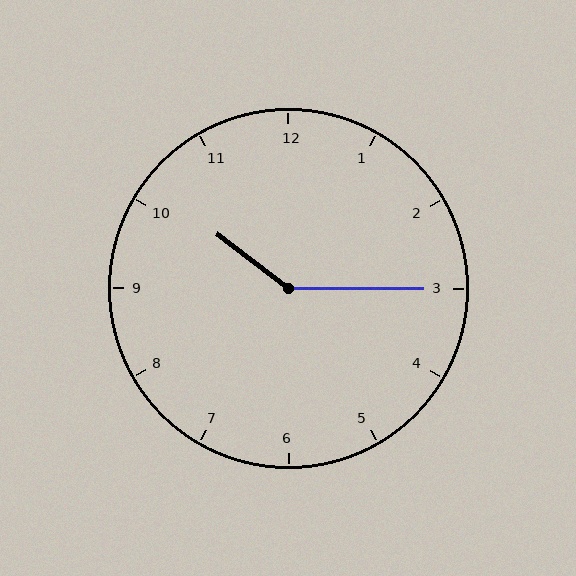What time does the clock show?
10:15.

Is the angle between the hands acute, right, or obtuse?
It is obtuse.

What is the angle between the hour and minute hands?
Approximately 142 degrees.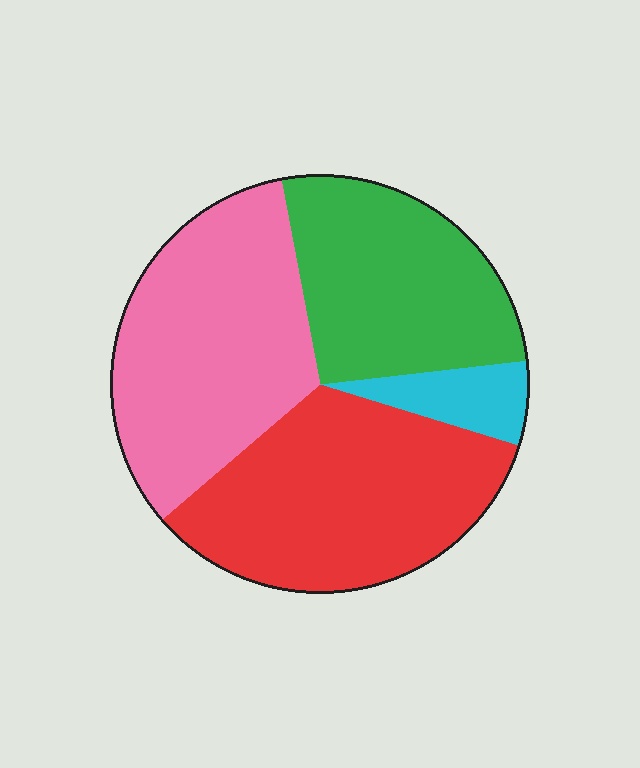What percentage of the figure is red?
Red covers around 35% of the figure.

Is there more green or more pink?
Pink.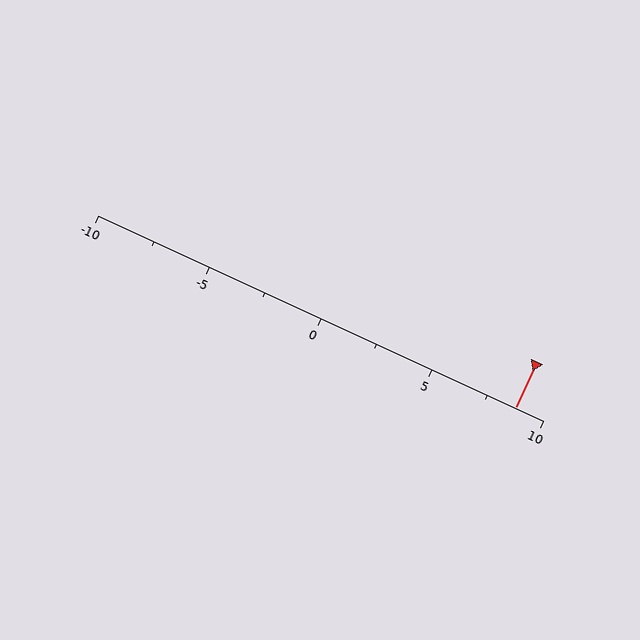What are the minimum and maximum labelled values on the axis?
The axis runs from -10 to 10.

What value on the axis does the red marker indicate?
The marker indicates approximately 8.8.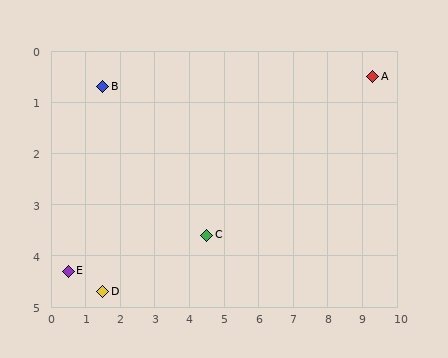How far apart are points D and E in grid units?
Points D and E are about 1.1 grid units apart.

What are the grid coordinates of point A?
Point A is at approximately (9.3, 0.5).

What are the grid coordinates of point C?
Point C is at approximately (4.5, 3.6).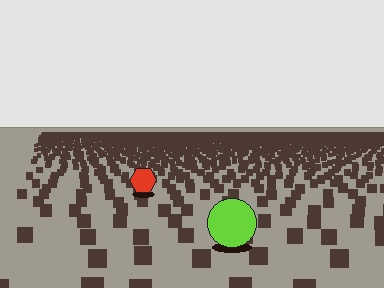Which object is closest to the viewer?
The lime circle is closest. The texture marks near it are larger and more spread out.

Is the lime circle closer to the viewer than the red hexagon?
Yes. The lime circle is closer — you can tell from the texture gradient: the ground texture is coarser near it.